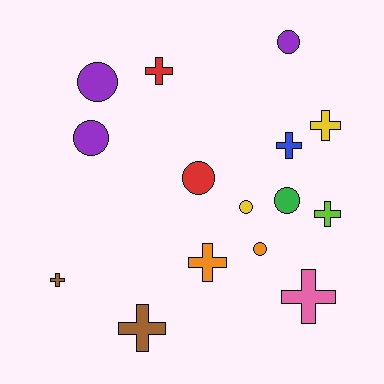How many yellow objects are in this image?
There are 2 yellow objects.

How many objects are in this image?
There are 15 objects.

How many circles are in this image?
There are 7 circles.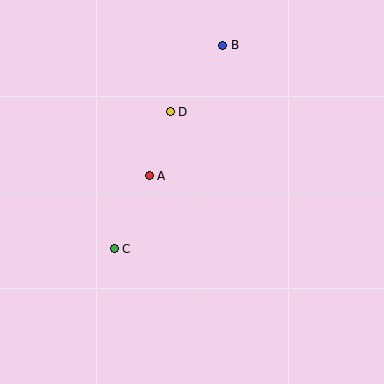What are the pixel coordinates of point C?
Point C is at (114, 249).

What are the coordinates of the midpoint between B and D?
The midpoint between B and D is at (196, 78).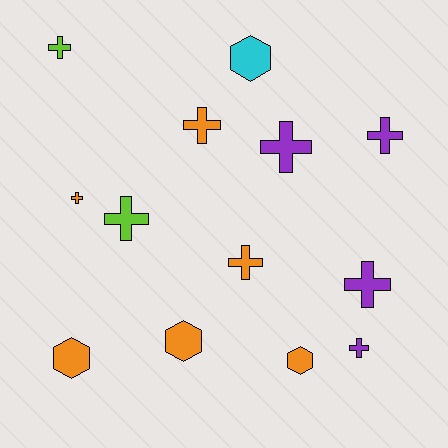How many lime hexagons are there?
There are no lime hexagons.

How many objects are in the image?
There are 13 objects.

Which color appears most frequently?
Orange, with 6 objects.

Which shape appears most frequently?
Cross, with 9 objects.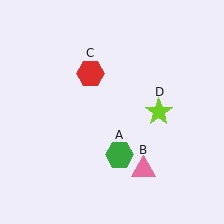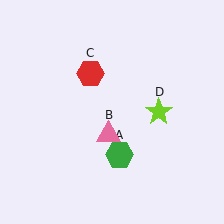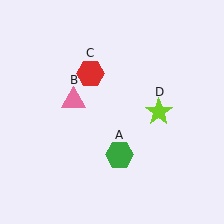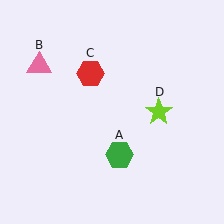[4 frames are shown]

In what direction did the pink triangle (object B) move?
The pink triangle (object B) moved up and to the left.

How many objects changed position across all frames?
1 object changed position: pink triangle (object B).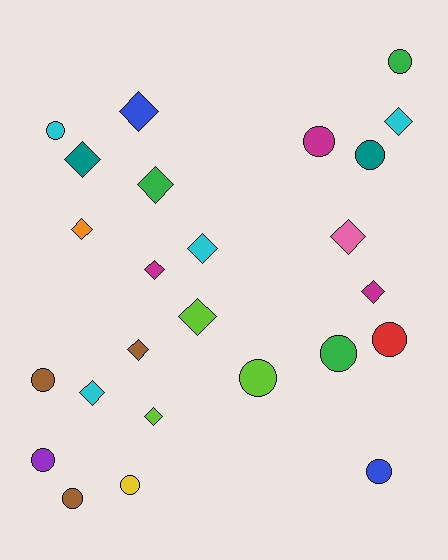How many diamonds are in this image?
There are 13 diamonds.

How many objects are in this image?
There are 25 objects.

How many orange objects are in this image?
There is 1 orange object.